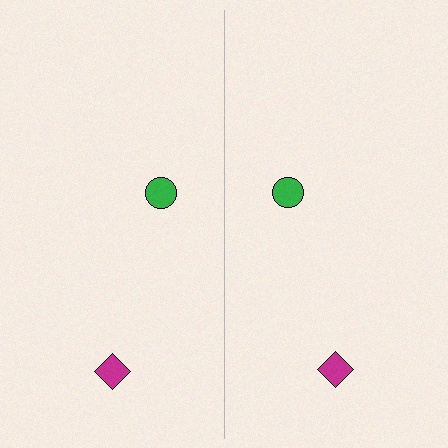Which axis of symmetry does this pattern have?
The pattern has a vertical axis of symmetry running through the center of the image.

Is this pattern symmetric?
Yes, this pattern has bilateral (reflection) symmetry.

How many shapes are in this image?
There are 4 shapes in this image.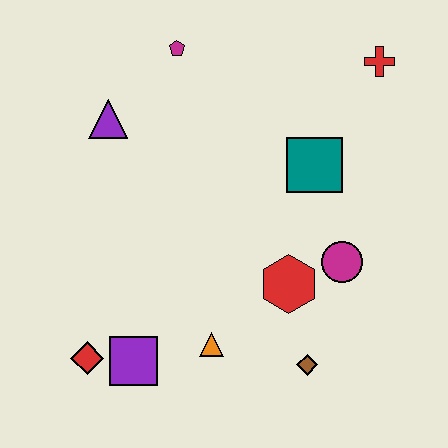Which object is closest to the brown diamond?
The red hexagon is closest to the brown diamond.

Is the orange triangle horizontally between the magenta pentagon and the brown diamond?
Yes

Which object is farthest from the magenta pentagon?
The brown diamond is farthest from the magenta pentagon.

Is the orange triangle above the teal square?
No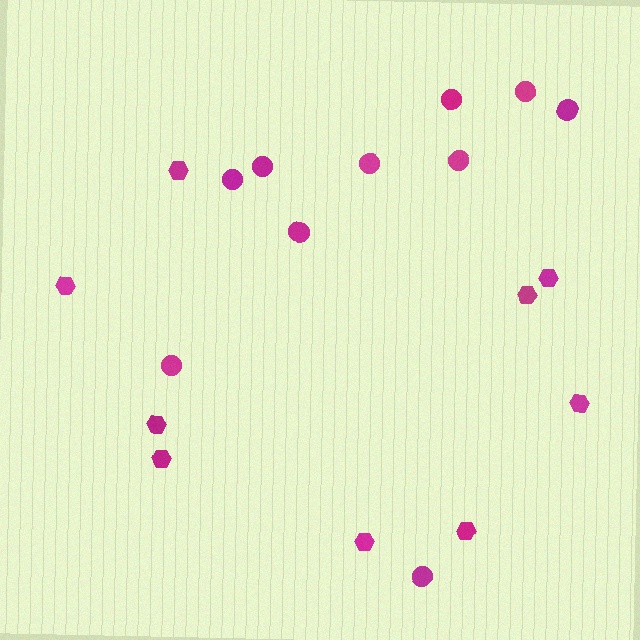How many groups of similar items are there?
There are 2 groups: one group of hexagons (9) and one group of circles (10).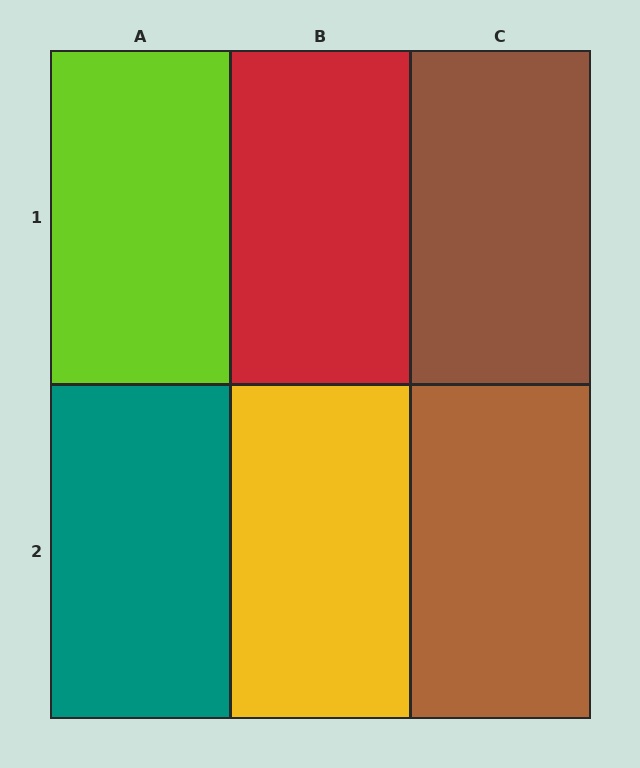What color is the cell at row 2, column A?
Teal.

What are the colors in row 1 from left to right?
Lime, red, brown.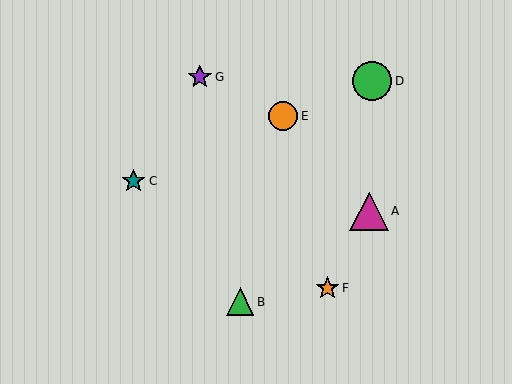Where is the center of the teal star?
The center of the teal star is at (134, 181).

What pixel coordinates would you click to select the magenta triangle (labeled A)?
Click at (369, 211) to select the magenta triangle A.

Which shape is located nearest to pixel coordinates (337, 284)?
The orange star (labeled F) at (328, 288) is nearest to that location.